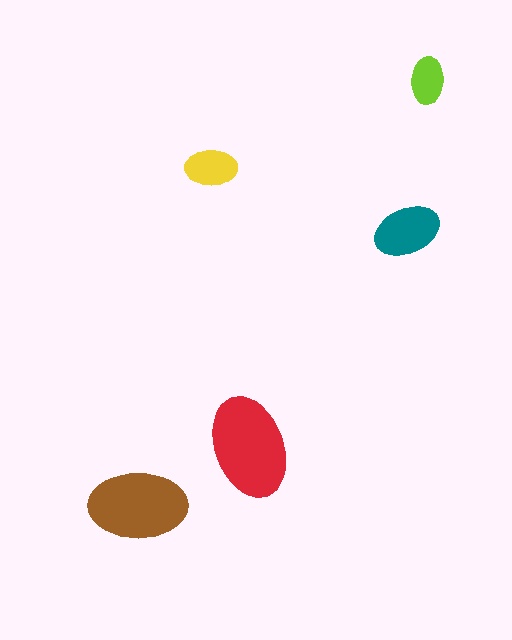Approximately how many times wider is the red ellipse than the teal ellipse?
About 1.5 times wider.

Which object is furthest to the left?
The brown ellipse is leftmost.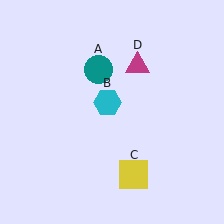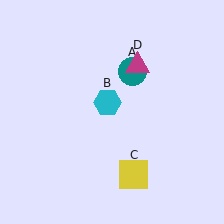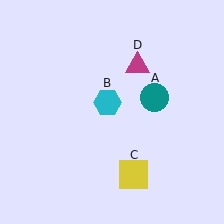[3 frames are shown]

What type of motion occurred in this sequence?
The teal circle (object A) rotated clockwise around the center of the scene.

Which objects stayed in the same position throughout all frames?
Cyan hexagon (object B) and yellow square (object C) and magenta triangle (object D) remained stationary.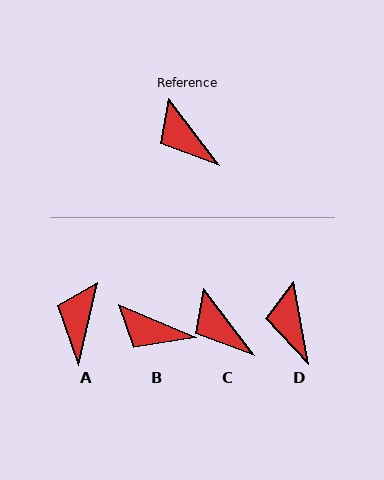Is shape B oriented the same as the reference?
No, it is off by about 30 degrees.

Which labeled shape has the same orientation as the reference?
C.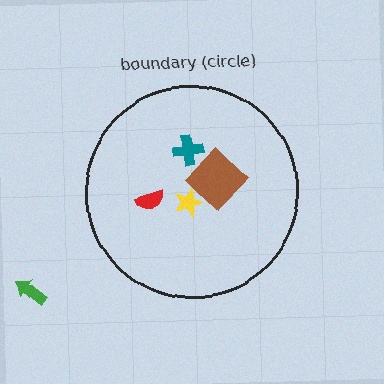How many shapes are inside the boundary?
4 inside, 1 outside.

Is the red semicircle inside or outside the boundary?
Inside.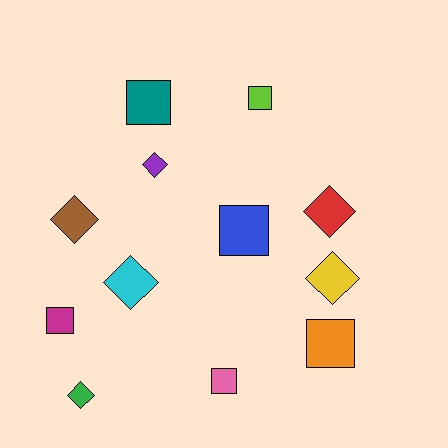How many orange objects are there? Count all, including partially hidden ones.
There is 1 orange object.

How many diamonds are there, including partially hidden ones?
There are 6 diamonds.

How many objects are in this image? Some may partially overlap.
There are 12 objects.